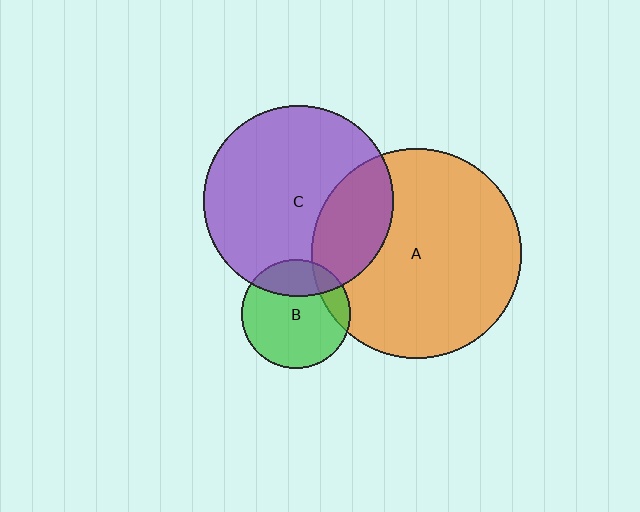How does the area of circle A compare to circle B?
Approximately 3.7 times.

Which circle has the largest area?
Circle A (orange).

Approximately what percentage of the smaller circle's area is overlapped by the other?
Approximately 25%.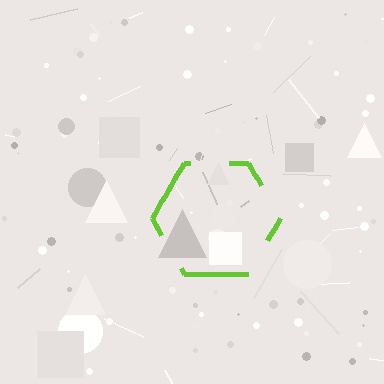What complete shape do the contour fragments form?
The contour fragments form a hexagon.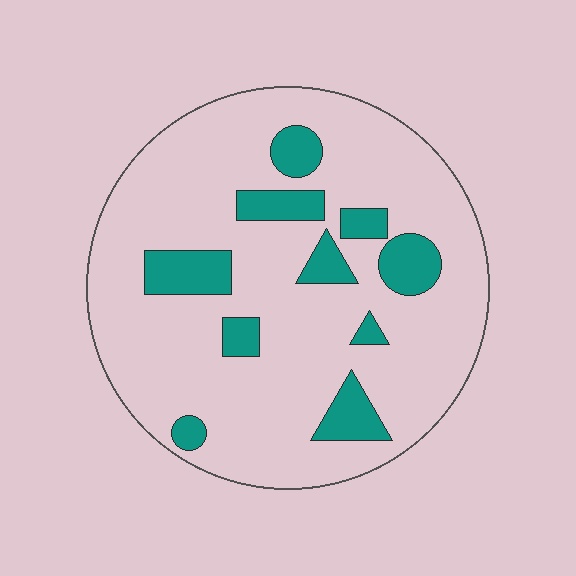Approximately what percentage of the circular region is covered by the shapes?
Approximately 15%.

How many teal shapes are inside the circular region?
10.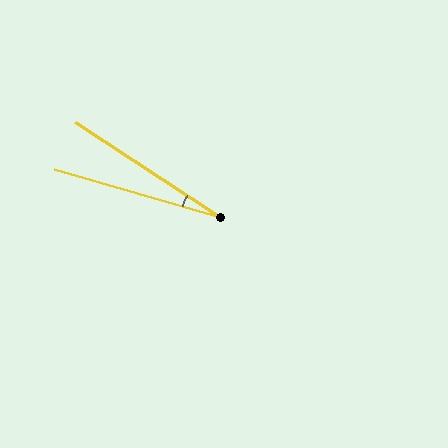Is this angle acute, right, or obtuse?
It is acute.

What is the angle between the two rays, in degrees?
Approximately 17 degrees.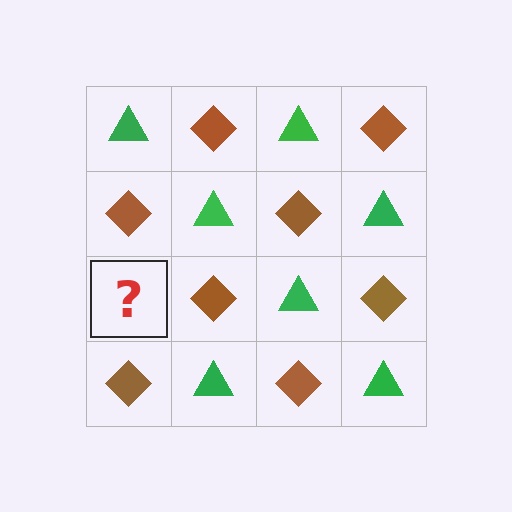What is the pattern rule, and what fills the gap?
The rule is that it alternates green triangle and brown diamond in a checkerboard pattern. The gap should be filled with a green triangle.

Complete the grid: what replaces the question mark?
The question mark should be replaced with a green triangle.